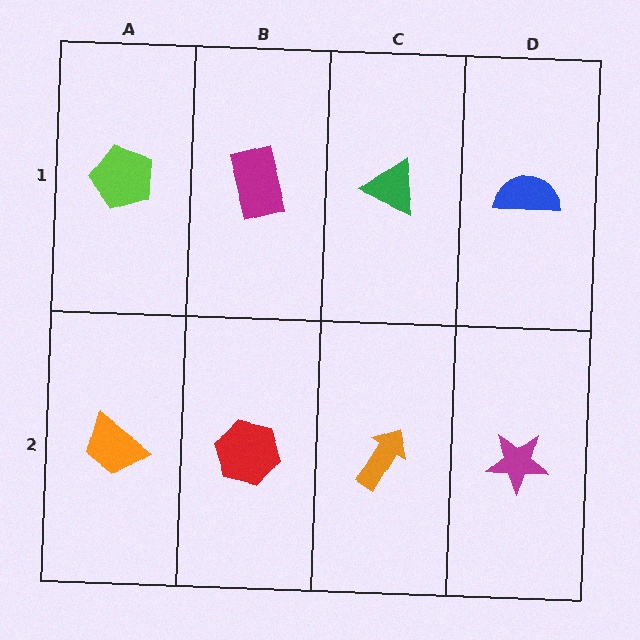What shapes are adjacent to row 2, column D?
A blue semicircle (row 1, column D), an orange arrow (row 2, column C).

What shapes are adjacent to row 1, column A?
An orange trapezoid (row 2, column A), a magenta rectangle (row 1, column B).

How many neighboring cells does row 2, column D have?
2.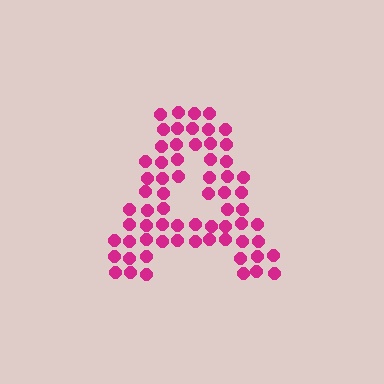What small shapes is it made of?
It is made of small circles.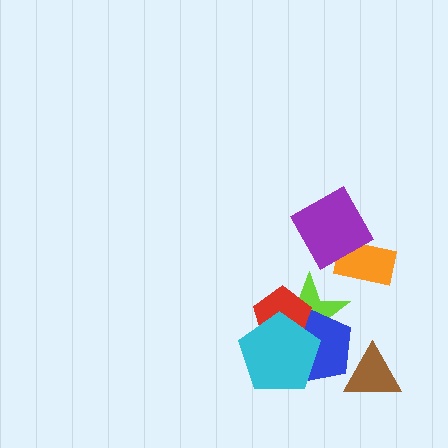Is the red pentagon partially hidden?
Yes, it is partially covered by another shape.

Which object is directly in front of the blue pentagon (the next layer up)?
The red pentagon is directly in front of the blue pentagon.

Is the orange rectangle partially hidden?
Yes, it is partially covered by another shape.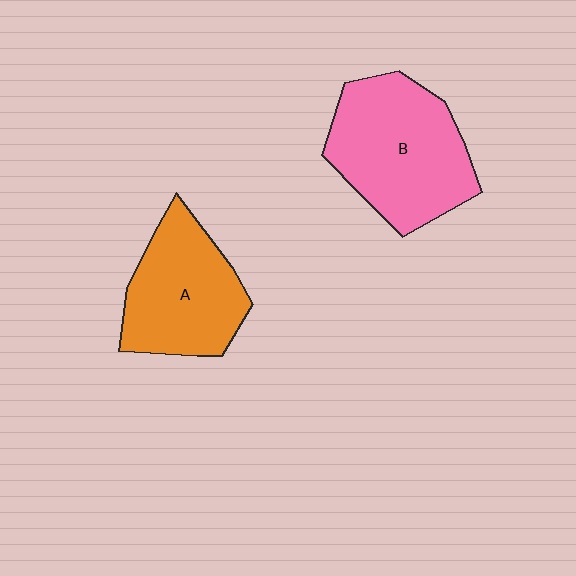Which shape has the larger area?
Shape B (pink).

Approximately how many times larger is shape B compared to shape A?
Approximately 1.2 times.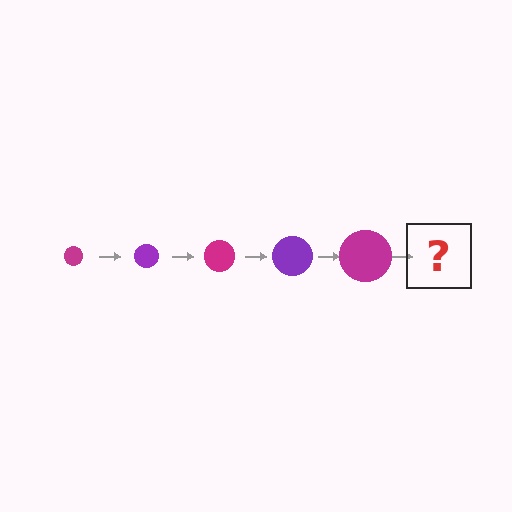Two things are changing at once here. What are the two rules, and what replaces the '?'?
The two rules are that the circle grows larger each step and the color cycles through magenta and purple. The '?' should be a purple circle, larger than the previous one.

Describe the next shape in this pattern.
It should be a purple circle, larger than the previous one.